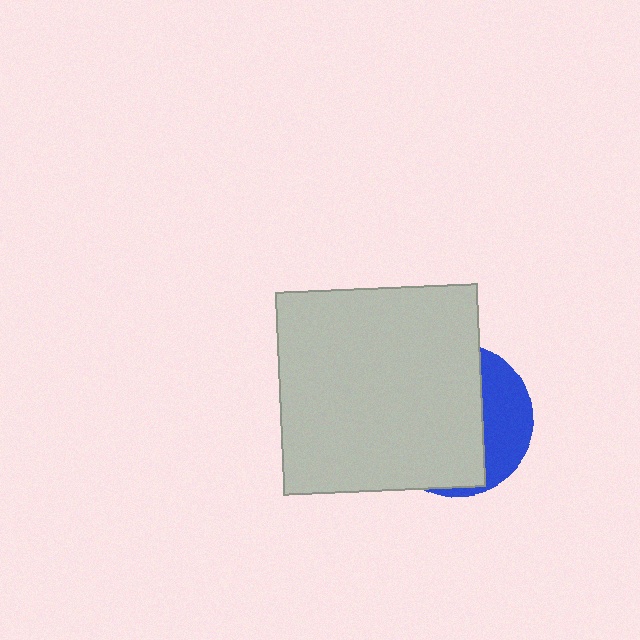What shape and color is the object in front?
The object in front is a light gray square.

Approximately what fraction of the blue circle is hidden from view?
Roughly 70% of the blue circle is hidden behind the light gray square.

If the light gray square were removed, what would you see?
You would see the complete blue circle.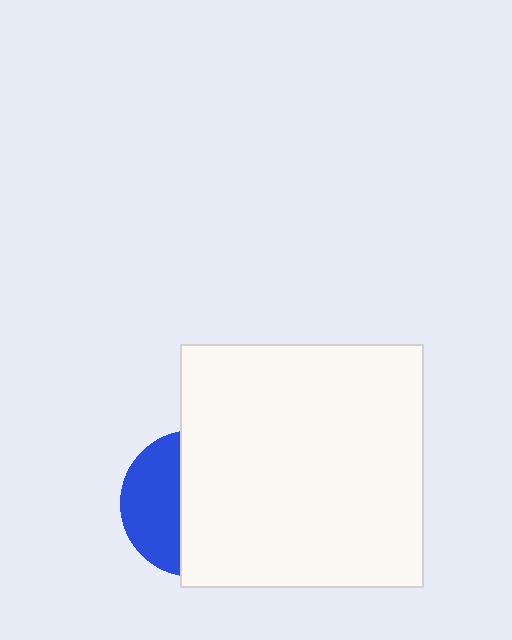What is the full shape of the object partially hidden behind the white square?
The partially hidden object is a blue circle.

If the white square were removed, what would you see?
You would see the complete blue circle.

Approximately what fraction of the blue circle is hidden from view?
Roughly 62% of the blue circle is hidden behind the white square.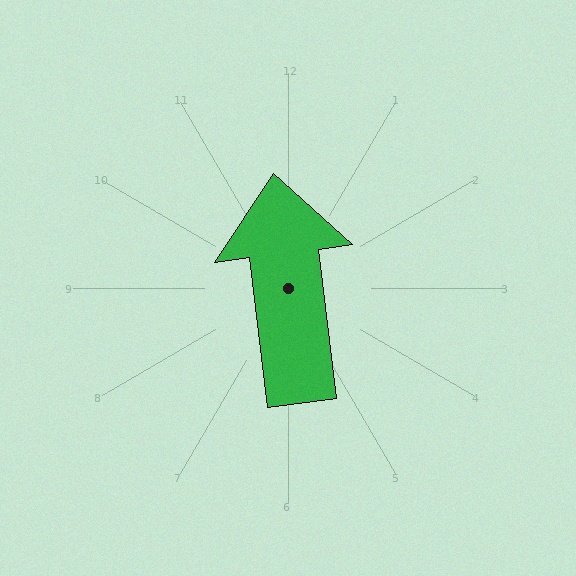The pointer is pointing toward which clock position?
Roughly 12 o'clock.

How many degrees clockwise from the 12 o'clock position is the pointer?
Approximately 353 degrees.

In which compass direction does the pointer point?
North.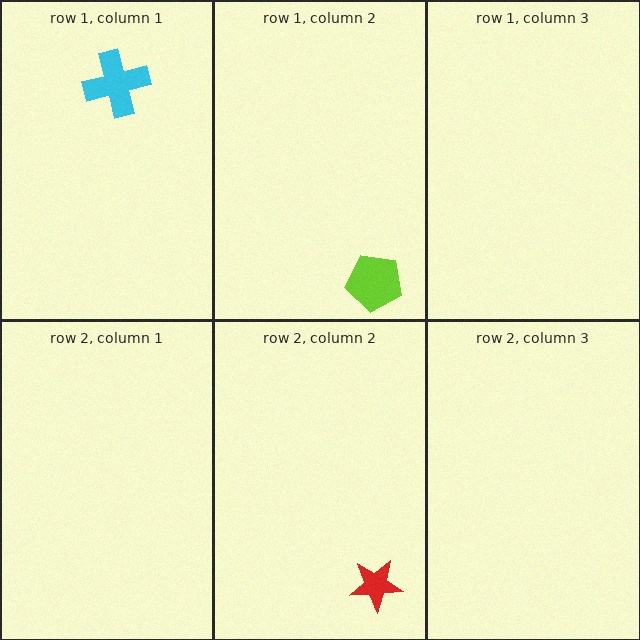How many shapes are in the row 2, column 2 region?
1.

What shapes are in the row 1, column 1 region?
The cyan cross.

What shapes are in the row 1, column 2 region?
The lime pentagon.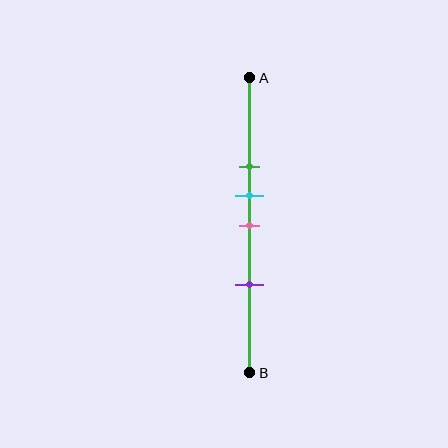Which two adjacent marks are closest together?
The cyan and pink marks are the closest adjacent pair.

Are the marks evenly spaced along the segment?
No, the marks are not evenly spaced.